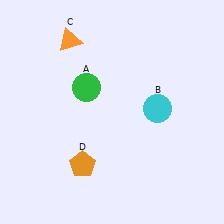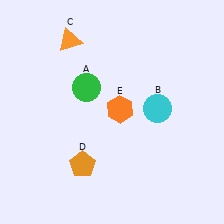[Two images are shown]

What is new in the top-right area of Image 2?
An orange hexagon (E) was added in the top-right area of Image 2.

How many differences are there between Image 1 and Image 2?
There is 1 difference between the two images.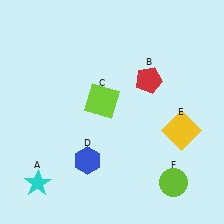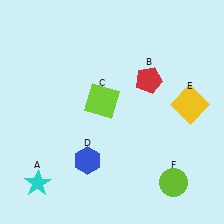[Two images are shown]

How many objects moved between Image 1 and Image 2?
1 object moved between the two images.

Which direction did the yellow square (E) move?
The yellow square (E) moved up.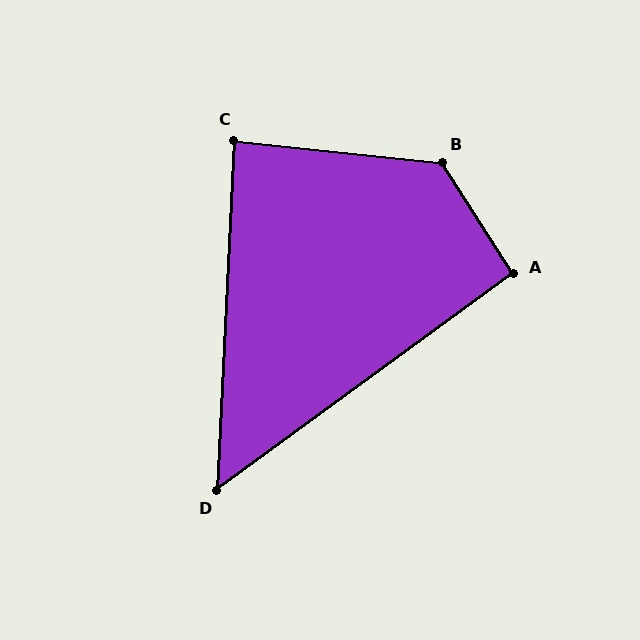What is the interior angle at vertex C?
Approximately 87 degrees (approximately right).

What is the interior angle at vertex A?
Approximately 93 degrees (approximately right).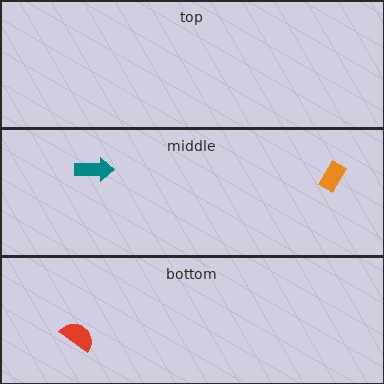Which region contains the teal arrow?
The middle region.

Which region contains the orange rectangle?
The middle region.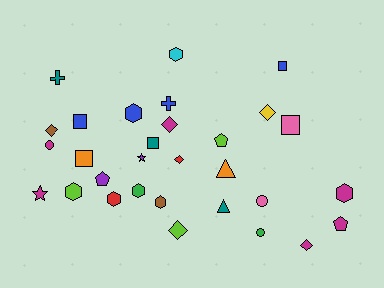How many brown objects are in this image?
There are 2 brown objects.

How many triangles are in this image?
There are 2 triangles.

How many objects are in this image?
There are 30 objects.